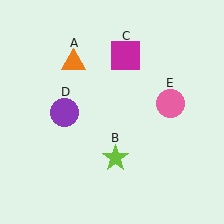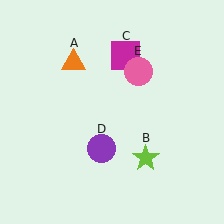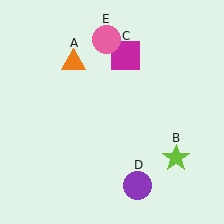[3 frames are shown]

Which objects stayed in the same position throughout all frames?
Orange triangle (object A) and magenta square (object C) remained stationary.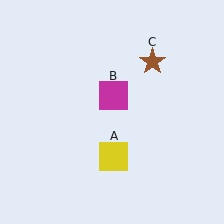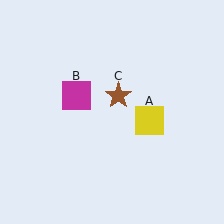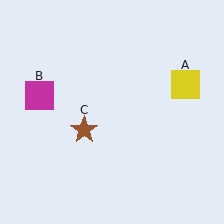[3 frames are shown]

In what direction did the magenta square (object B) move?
The magenta square (object B) moved left.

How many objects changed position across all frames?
3 objects changed position: yellow square (object A), magenta square (object B), brown star (object C).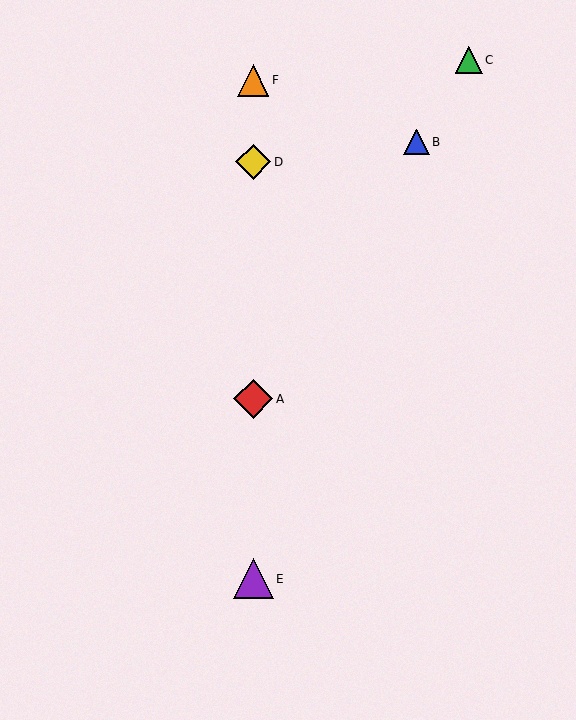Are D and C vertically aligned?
No, D is at x≈253 and C is at x≈469.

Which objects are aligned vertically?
Objects A, D, E, F are aligned vertically.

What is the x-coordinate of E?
Object E is at x≈253.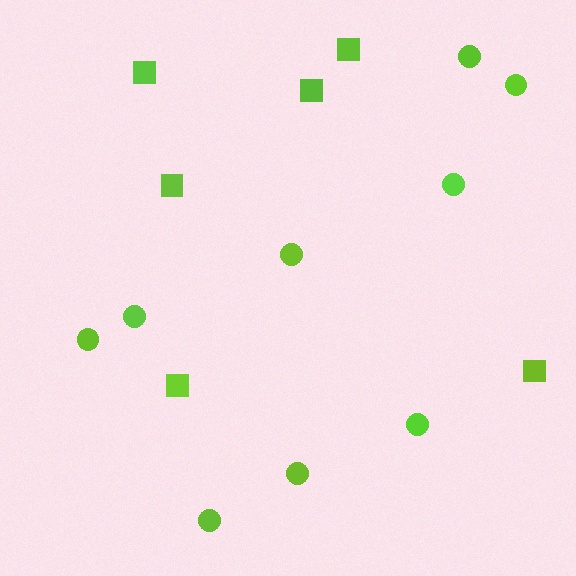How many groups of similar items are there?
There are 2 groups: one group of circles (9) and one group of squares (6).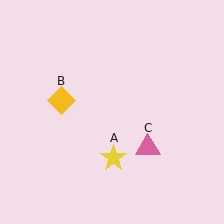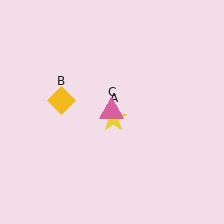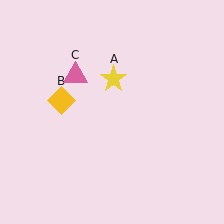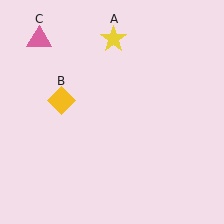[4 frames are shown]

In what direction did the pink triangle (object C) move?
The pink triangle (object C) moved up and to the left.